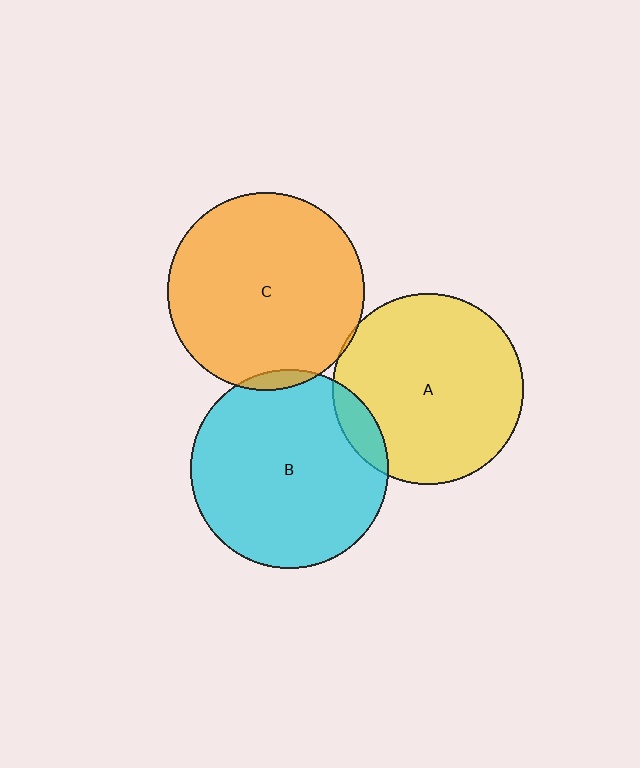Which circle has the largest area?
Circle B (cyan).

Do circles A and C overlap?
Yes.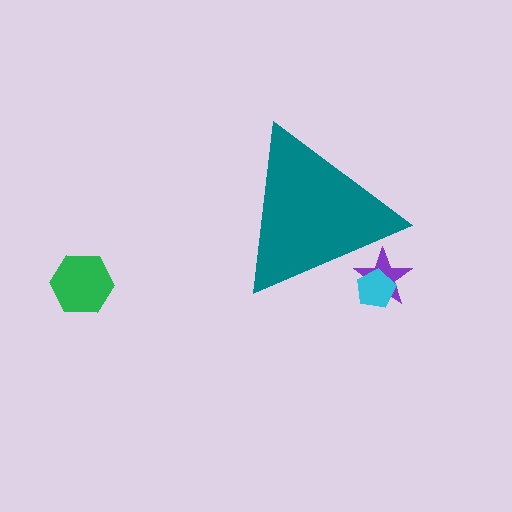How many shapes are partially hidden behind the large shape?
2 shapes are partially hidden.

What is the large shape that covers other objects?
A teal triangle.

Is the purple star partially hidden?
Yes, the purple star is partially hidden behind the teal triangle.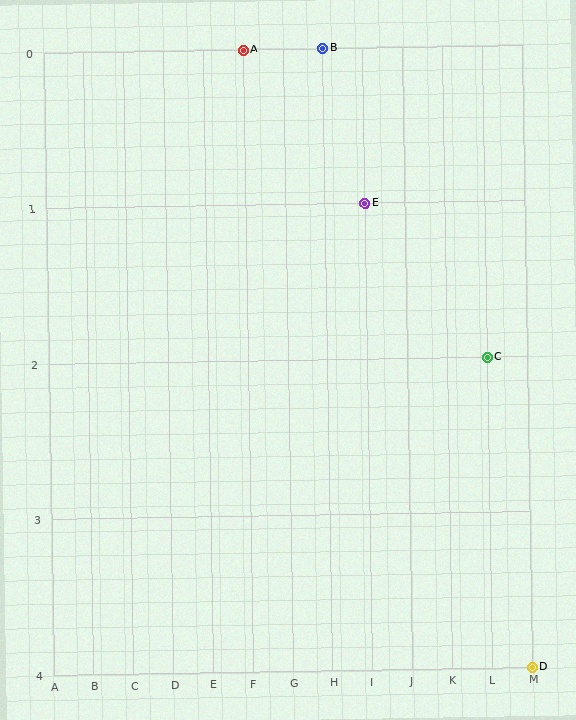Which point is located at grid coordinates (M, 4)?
Point D is at (M, 4).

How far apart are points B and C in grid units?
Points B and C are 4 columns and 2 rows apart (about 4.5 grid units diagonally).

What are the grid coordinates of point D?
Point D is at grid coordinates (M, 4).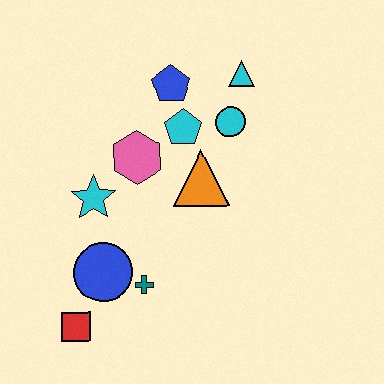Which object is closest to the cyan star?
The pink hexagon is closest to the cyan star.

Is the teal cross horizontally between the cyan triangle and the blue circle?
Yes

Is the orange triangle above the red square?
Yes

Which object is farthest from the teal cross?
The cyan triangle is farthest from the teal cross.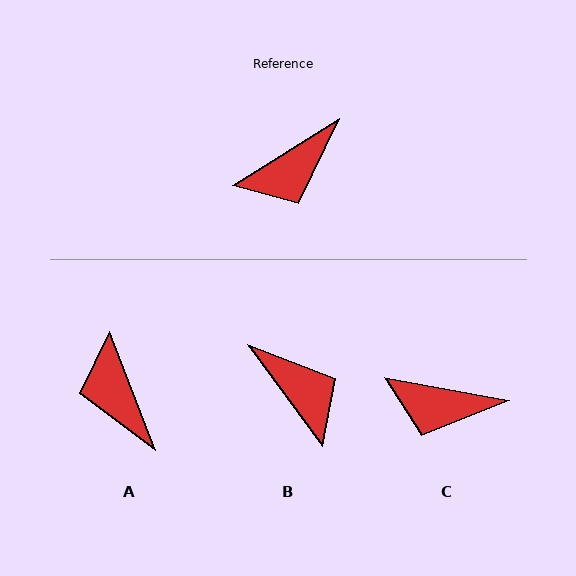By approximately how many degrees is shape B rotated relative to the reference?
Approximately 94 degrees counter-clockwise.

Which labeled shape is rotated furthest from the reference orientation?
A, about 101 degrees away.